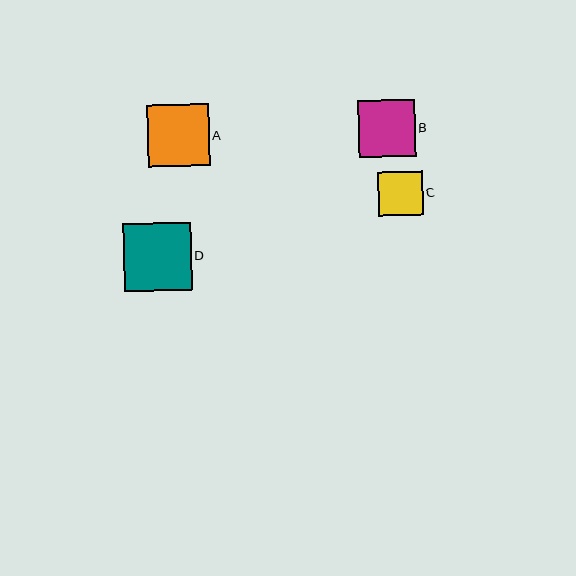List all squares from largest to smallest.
From largest to smallest: D, A, B, C.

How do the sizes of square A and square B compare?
Square A and square B are approximately the same size.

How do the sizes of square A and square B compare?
Square A and square B are approximately the same size.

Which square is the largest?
Square D is the largest with a size of approximately 67 pixels.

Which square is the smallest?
Square C is the smallest with a size of approximately 45 pixels.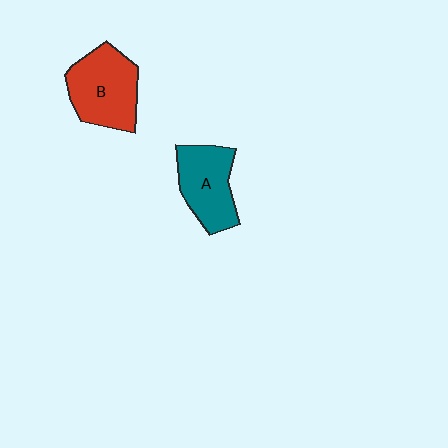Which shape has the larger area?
Shape B (red).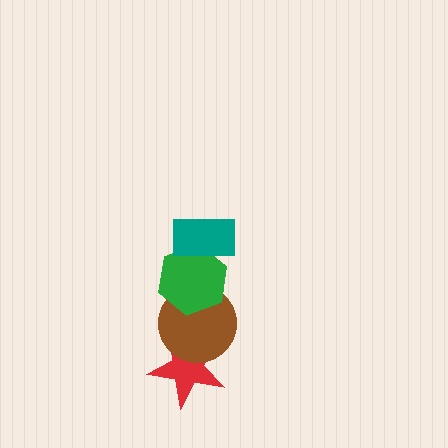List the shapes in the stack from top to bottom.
From top to bottom: the teal rectangle, the green hexagon, the brown circle, the red star.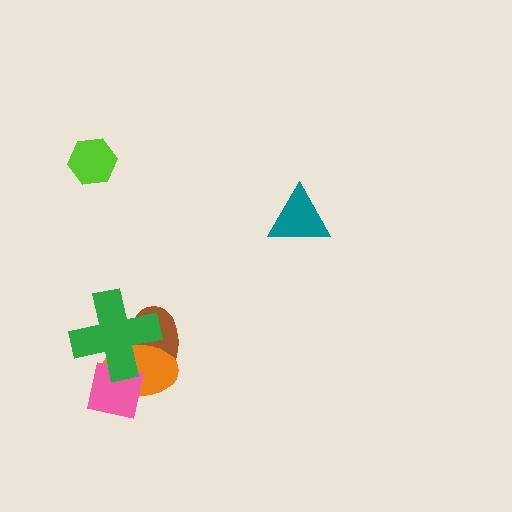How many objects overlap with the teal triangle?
0 objects overlap with the teal triangle.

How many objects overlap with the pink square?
3 objects overlap with the pink square.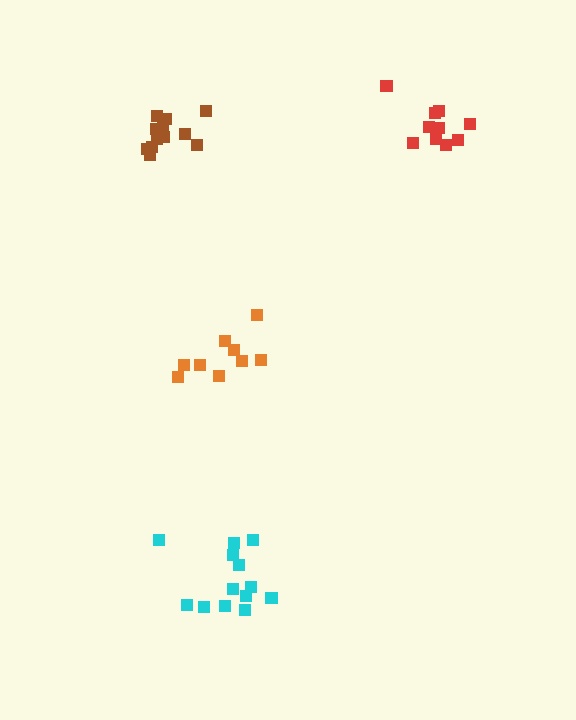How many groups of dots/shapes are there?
There are 4 groups.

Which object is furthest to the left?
The brown cluster is leftmost.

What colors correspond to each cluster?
The clusters are colored: cyan, orange, red, brown.